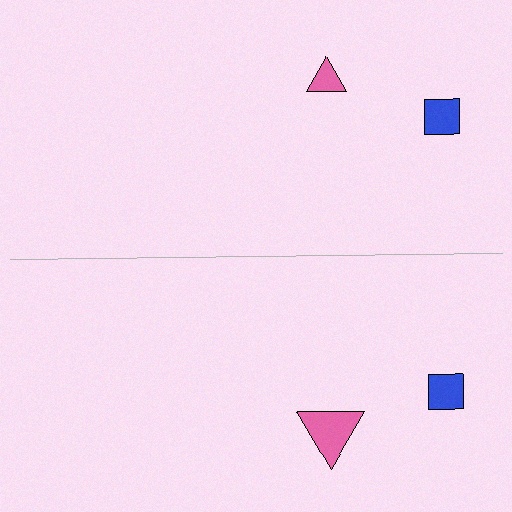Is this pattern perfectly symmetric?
No, the pattern is not perfectly symmetric. The pink triangle on the bottom side has a different size than its mirror counterpart.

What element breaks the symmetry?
The pink triangle on the bottom side has a different size than its mirror counterpart.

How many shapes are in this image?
There are 4 shapes in this image.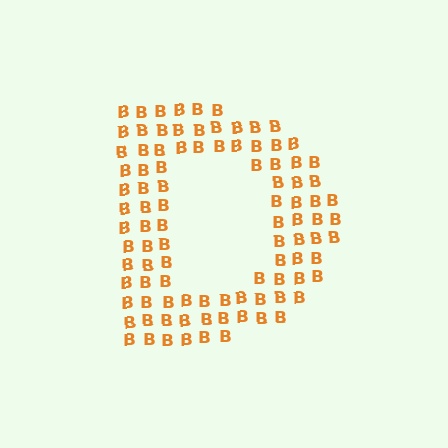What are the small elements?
The small elements are letter B's.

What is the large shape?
The large shape is the letter D.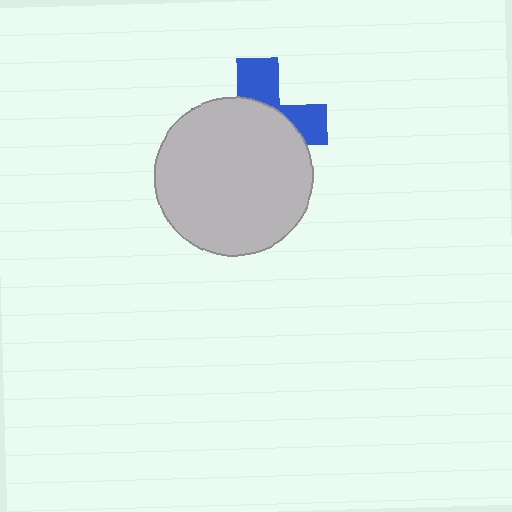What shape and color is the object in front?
The object in front is a light gray circle.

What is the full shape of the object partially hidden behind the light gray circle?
The partially hidden object is a blue cross.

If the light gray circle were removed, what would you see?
You would see the complete blue cross.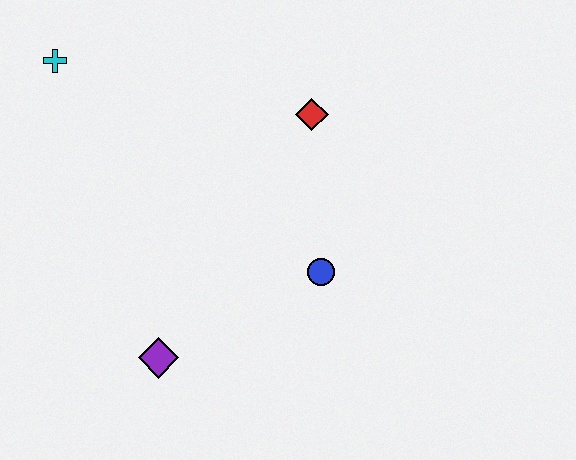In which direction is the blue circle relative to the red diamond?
The blue circle is below the red diamond.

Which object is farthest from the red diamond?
The purple diamond is farthest from the red diamond.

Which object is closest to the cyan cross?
The red diamond is closest to the cyan cross.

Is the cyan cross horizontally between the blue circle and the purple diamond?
No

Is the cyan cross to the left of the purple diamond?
Yes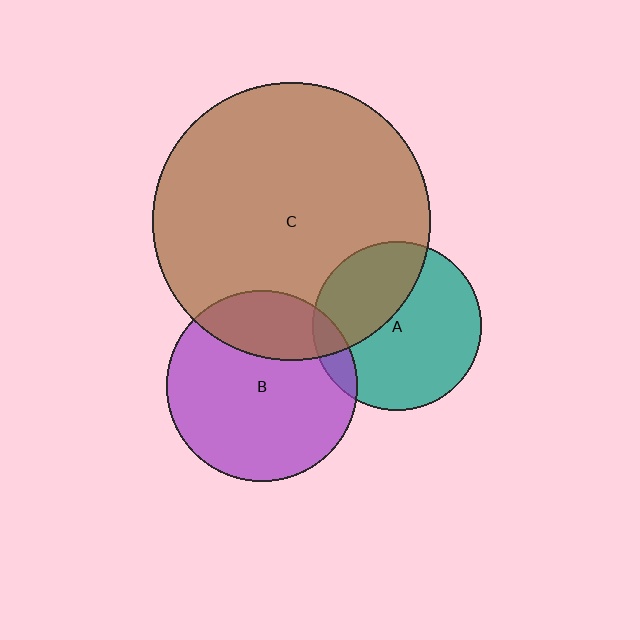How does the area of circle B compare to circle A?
Approximately 1.3 times.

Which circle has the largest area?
Circle C (brown).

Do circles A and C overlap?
Yes.